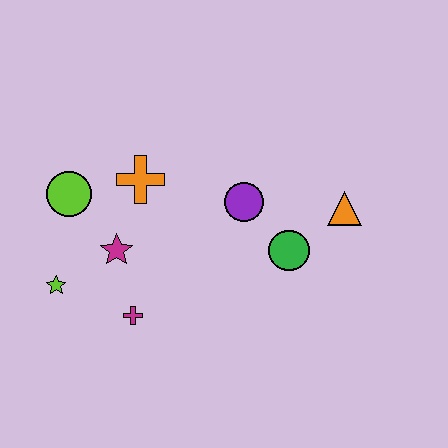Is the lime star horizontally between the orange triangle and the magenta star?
No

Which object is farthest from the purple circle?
The lime star is farthest from the purple circle.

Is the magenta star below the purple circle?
Yes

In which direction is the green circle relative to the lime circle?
The green circle is to the right of the lime circle.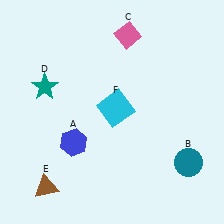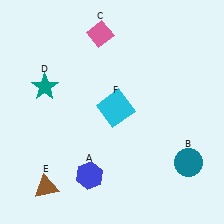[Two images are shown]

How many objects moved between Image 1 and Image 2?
2 objects moved between the two images.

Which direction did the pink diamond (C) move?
The pink diamond (C) moved left.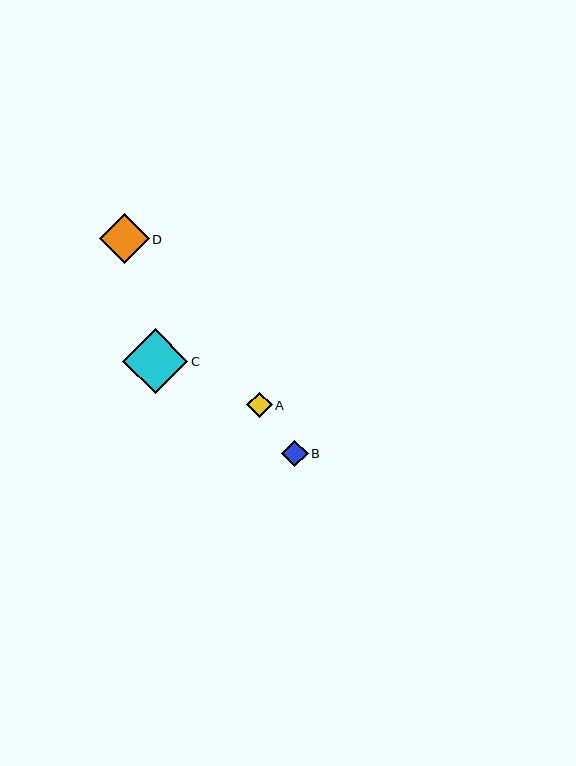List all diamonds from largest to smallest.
From largest to smallest: C, D, B, A.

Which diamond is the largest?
Diamond C is the largest with a size of approximately 65 pixels.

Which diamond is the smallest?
Diamond A is the smallest with a size of approximately 25 pixels.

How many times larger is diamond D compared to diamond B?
Diamond D is approximately 1.9 times the size of diamond B.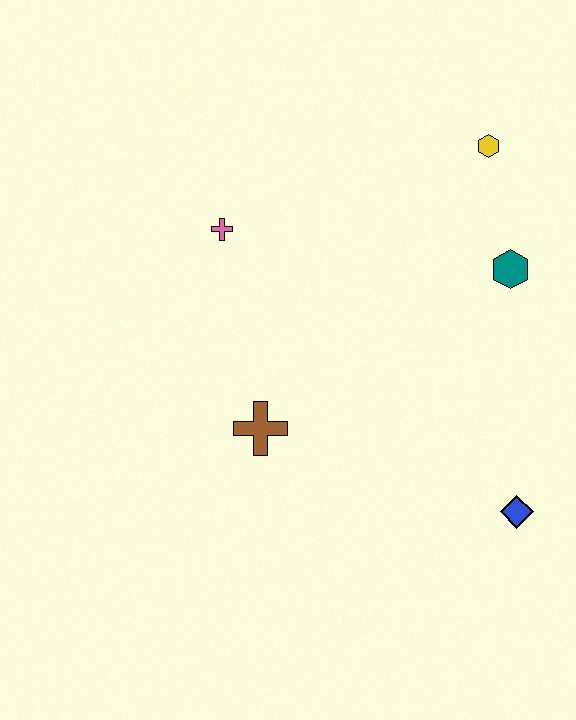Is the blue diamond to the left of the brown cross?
No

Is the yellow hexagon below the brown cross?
No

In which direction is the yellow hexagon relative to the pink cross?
The yellow hexagon is to the right of the pink cross.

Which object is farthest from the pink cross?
The blue diamond is farthest from the pink cross.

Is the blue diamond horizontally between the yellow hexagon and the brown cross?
No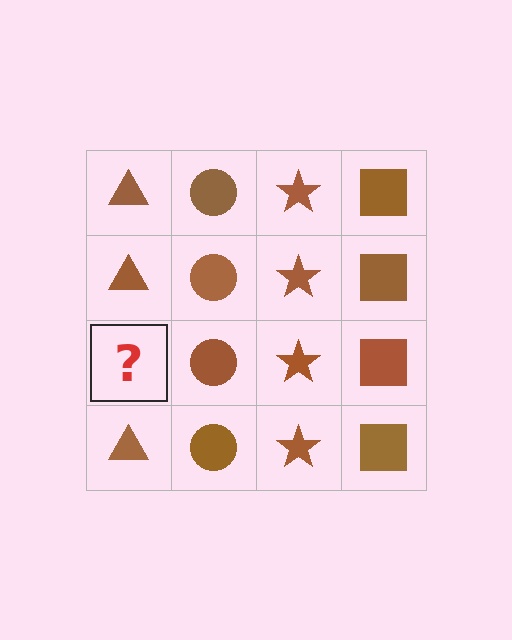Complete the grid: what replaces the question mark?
The question mark should be replaced with a brown triangle.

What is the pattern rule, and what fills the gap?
The rule is that each column has a consistent shape. The gap should be filled with a brown triangle.